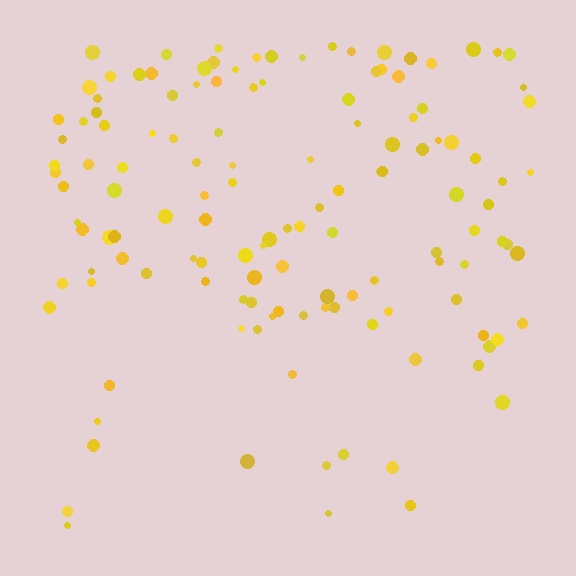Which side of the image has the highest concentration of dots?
The top.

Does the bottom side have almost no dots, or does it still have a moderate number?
Still a moderate number, just noticeably fewer than the top.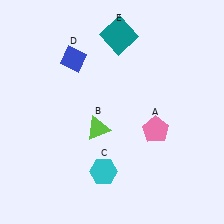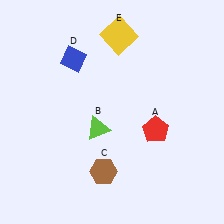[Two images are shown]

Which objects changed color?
A changed from pink to red. C changed from cyan to brown. E changed from teal to yellow.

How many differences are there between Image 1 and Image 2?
There are 3 differences between the two images.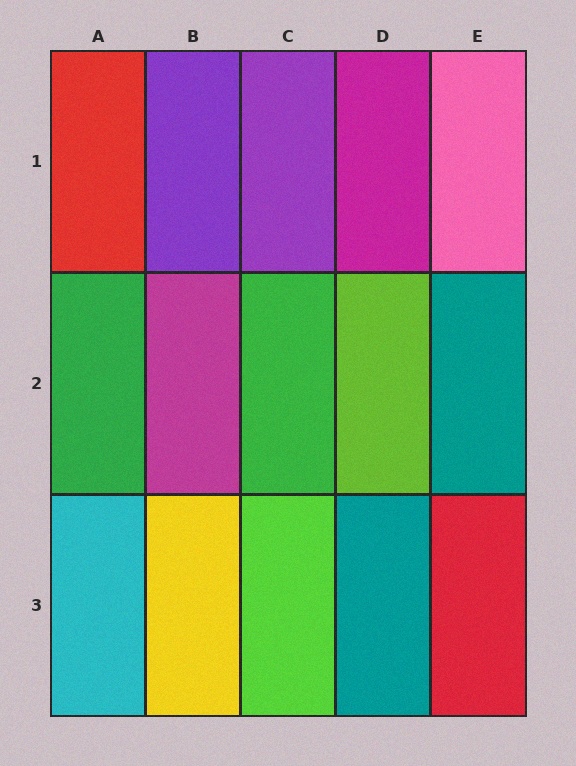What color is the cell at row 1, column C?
Purple.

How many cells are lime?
2 cells are lime.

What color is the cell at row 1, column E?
Pink.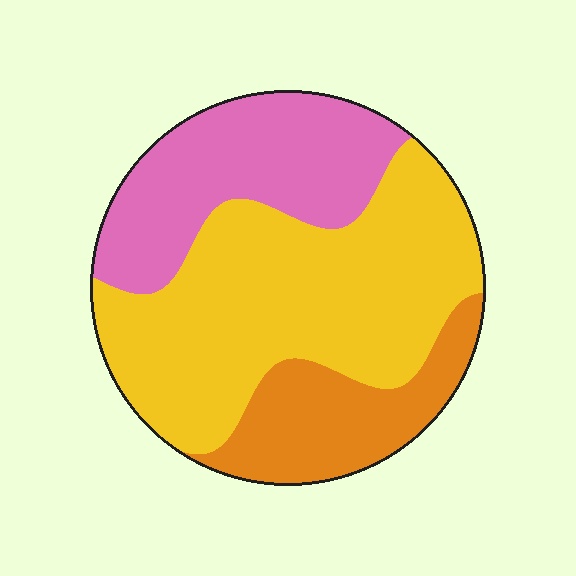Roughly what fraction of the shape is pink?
Pink takes up about one quarter (1/4) of the shape.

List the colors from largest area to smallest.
From largest to smallest: yellow, pink, orange.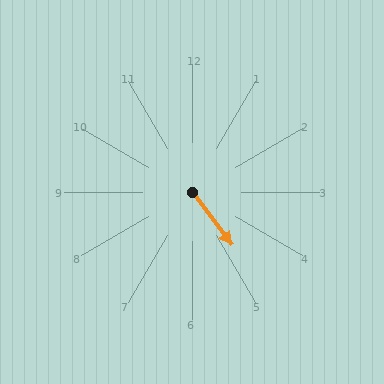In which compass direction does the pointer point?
Southeast.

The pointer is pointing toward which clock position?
Roughly 5 o'clock.